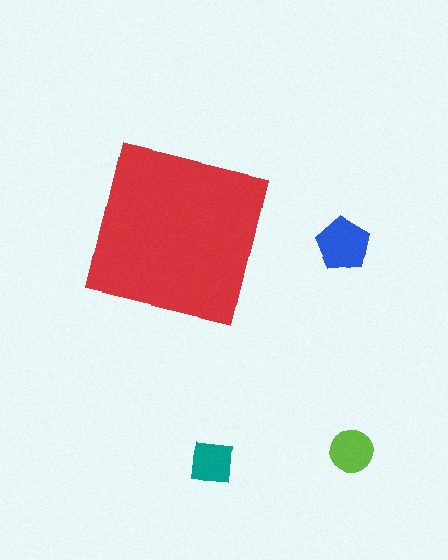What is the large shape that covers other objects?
A red square.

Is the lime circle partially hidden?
No, the lime circle is fully visible.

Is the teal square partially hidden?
No, the teal square is fully visible.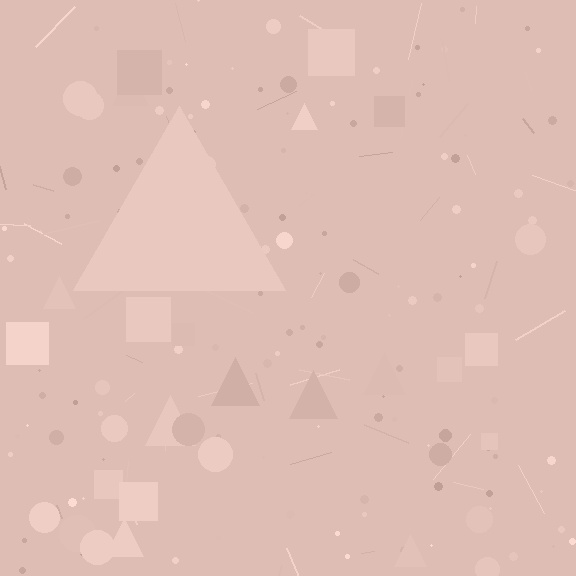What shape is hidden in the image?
A triangle is hidden in the image.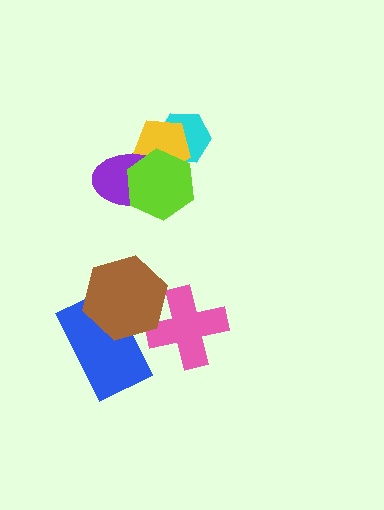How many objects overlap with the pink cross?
1 object overlaps with the pink cross.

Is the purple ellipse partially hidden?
Yes, it is partially covered by another shape.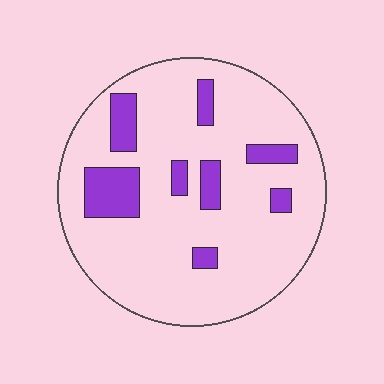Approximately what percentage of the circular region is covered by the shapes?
Approximately 15%.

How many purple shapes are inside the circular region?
8.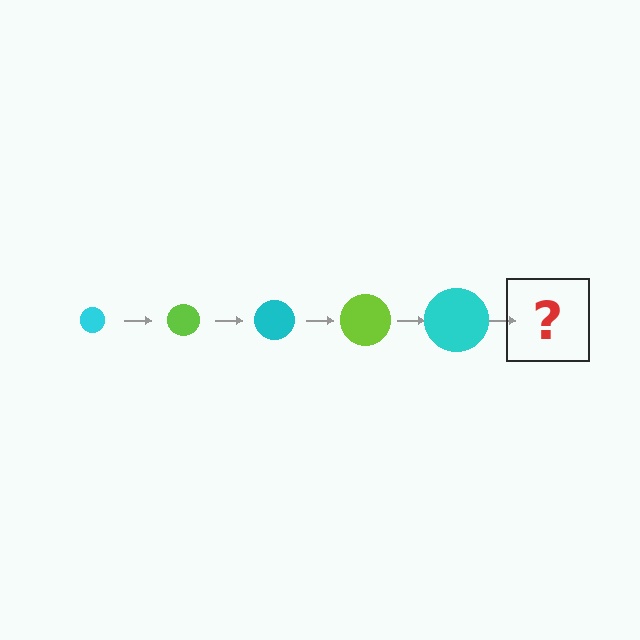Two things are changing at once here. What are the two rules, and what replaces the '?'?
The two rules are that the circle grows larger each step and the color cycles through cyan and lime. The '?' should be a lime circle, larger than the previous one.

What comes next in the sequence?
The next element should be a lime circle, larger than the previous one.